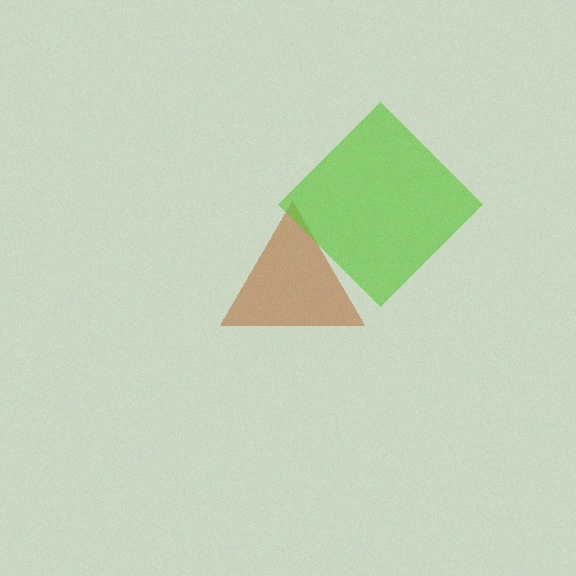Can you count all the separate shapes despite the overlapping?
Yes, there are 2 separate shapes.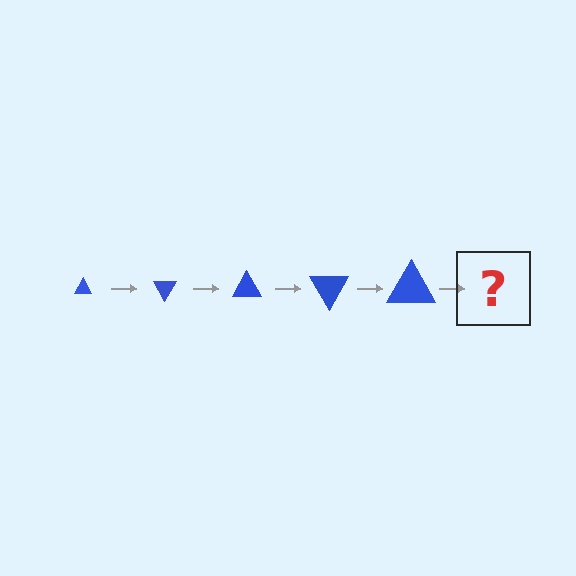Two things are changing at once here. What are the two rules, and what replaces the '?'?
The two rules are that the triangle grows larger each step and it rotates 60 degrees each step. The '?' should be a triangle, larger than the previous one and rotated 300 degrees from the start.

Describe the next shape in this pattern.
It should be a triangle, larger than the previous one and rotated 300 degrees from the start.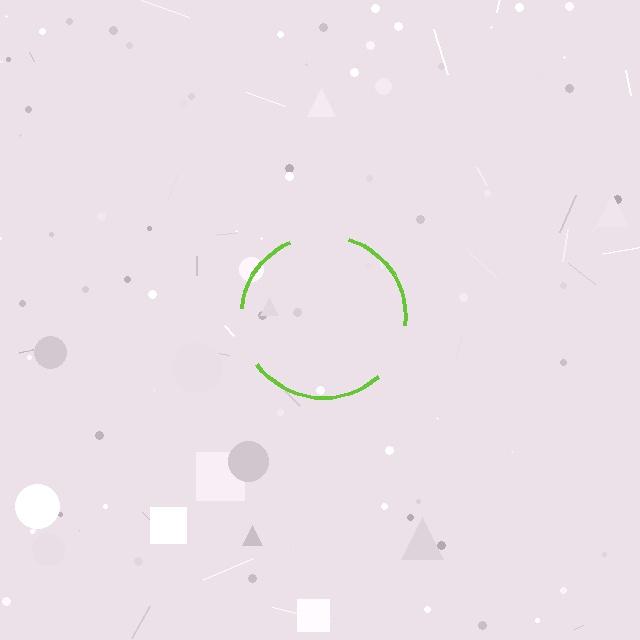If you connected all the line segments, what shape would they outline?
They would outline a circle.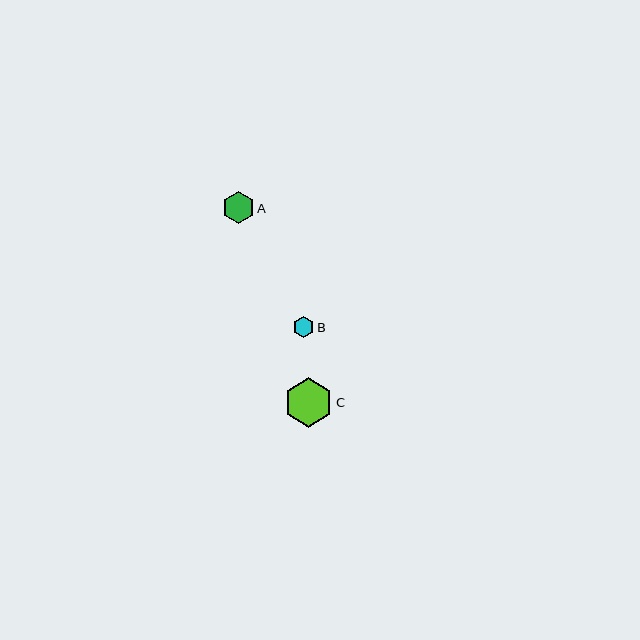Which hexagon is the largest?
Hexagon C is the largest with a size of approximately 49 pixels.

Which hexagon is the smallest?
Hexagon B is the smallest with a size of approximately 21 pixels.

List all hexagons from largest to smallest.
From largest to smallest: C, A, B.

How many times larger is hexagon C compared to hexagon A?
Hexagon C is approximately 1.5 times the size of hexagon A.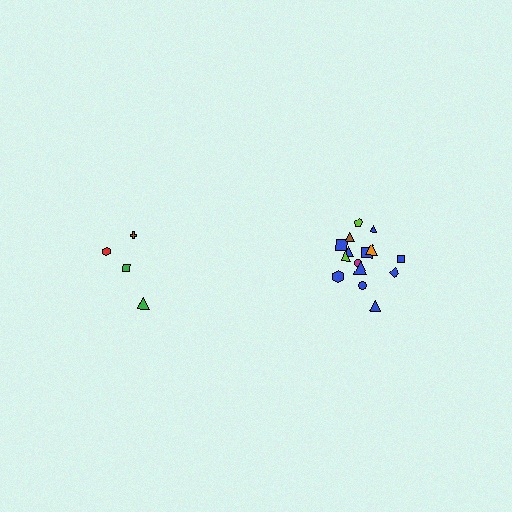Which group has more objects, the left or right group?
The right group.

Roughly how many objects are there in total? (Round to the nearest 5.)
Roughly 20 objects in total.